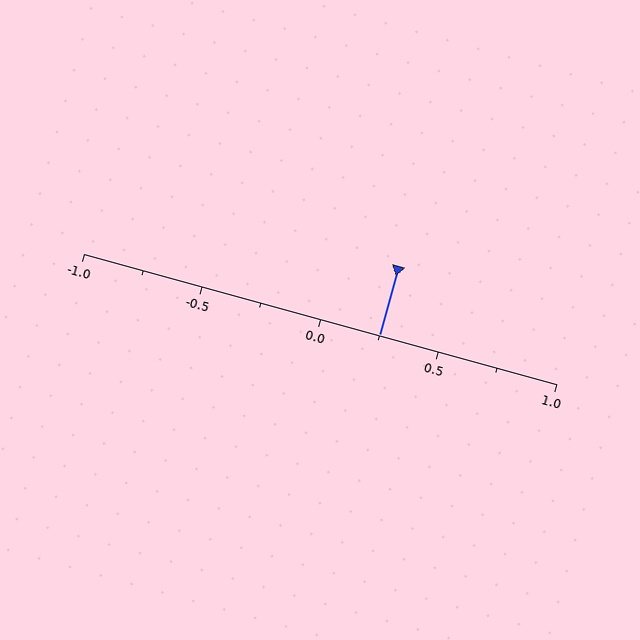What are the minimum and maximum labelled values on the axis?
The axis runs from -1.0 to 1.0.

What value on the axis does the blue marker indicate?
The marker indicates approximately 0.25.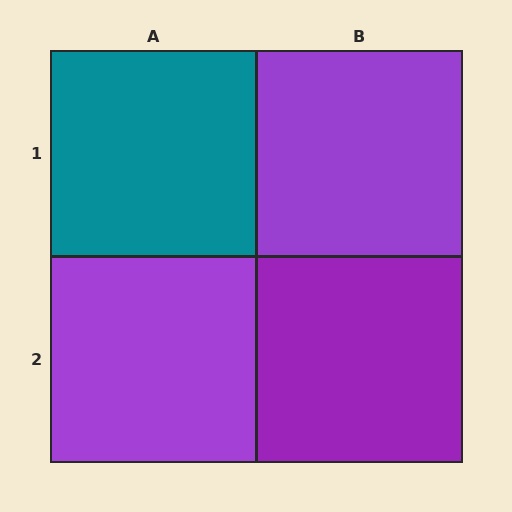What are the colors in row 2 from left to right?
Purple, purple.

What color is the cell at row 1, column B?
Purple.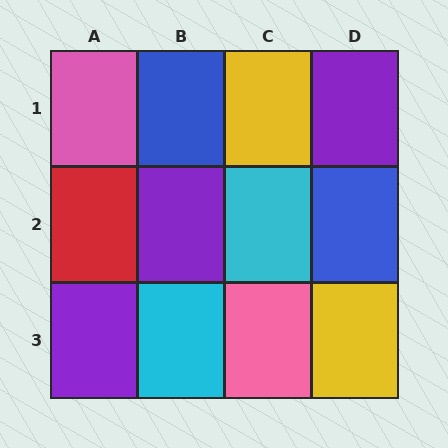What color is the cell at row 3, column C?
Pink.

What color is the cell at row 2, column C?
Cyan.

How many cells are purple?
3 cells are purple.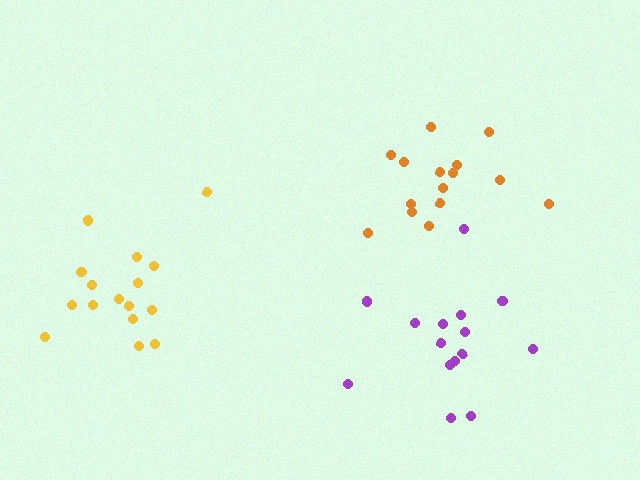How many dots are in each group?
Group 1: 15 dots, Group 2: 16 dots, Group 3: 15 dots (46 total).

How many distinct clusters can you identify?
There are 3 distinct clusters.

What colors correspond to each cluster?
The clusters are colored: orange, yellow, purple.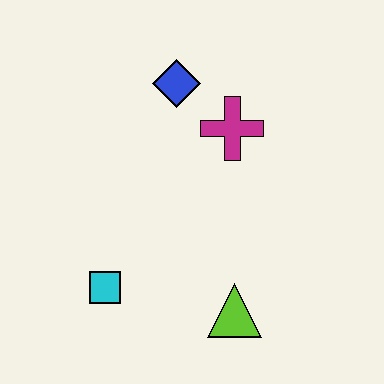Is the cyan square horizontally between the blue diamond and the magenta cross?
No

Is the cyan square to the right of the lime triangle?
No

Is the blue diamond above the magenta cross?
Yes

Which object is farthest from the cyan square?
The blue diamond is farthest from the cyan square.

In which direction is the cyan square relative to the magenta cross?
The cyan square is below the magenta cross.